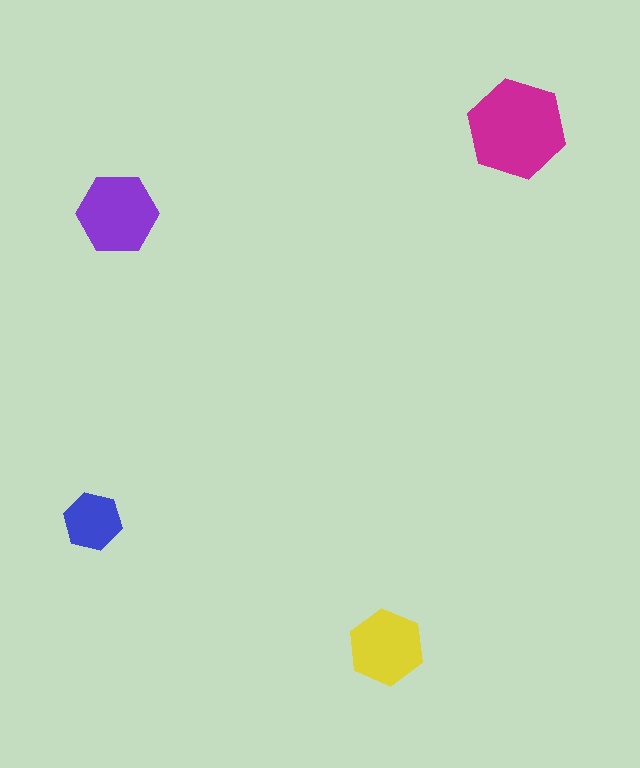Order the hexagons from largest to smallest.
the magenta one, the purple one, the yellow one, the blue one.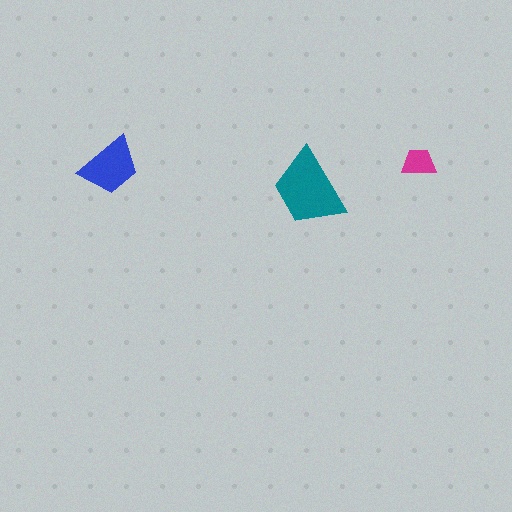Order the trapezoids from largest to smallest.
the teal one, the blue one, the magenta one.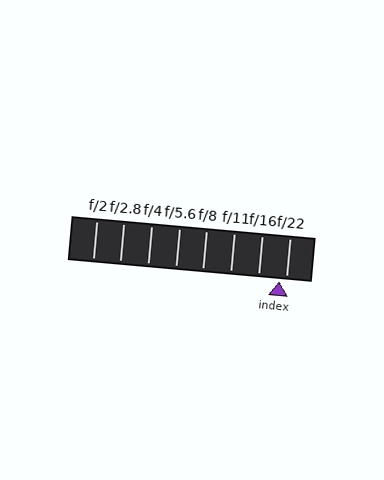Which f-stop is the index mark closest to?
The index mark is closest to f/22.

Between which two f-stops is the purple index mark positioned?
The index mark is between f/16 and f/22.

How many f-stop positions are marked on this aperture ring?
There are 8 f-stop positions marked.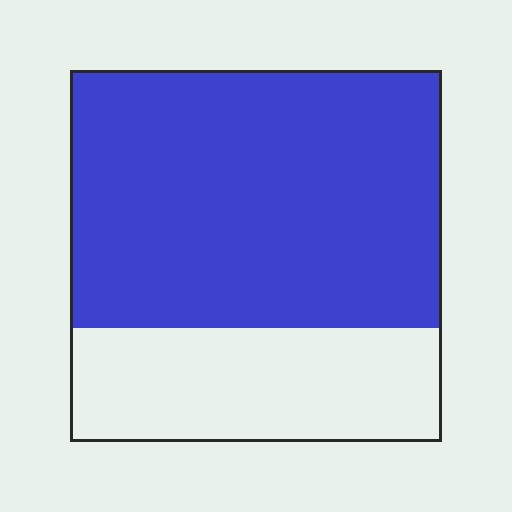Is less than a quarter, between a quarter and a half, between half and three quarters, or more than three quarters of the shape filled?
Between half and three quarters.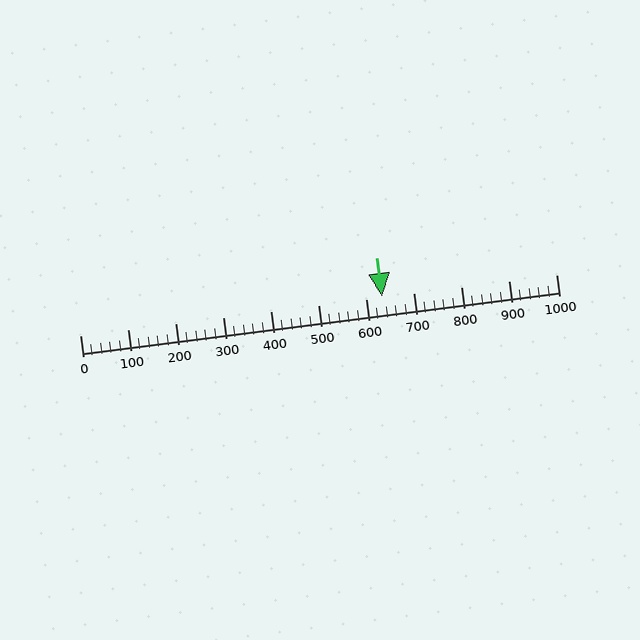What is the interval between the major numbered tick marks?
The major tick marks are spaced 100 units apart.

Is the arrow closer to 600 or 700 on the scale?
The arrow is closer to 600.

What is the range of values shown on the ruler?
The ruler shows values from 0 to 1000.